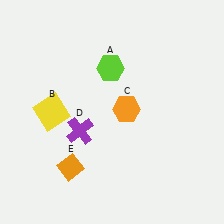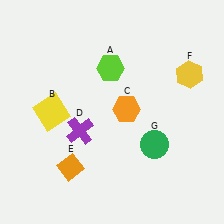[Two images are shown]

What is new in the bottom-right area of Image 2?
A green circle (G) was added in the bottom-right area of Image 2.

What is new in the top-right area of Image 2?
A yellow hexagon (F) was added in the top-right area of Image 2.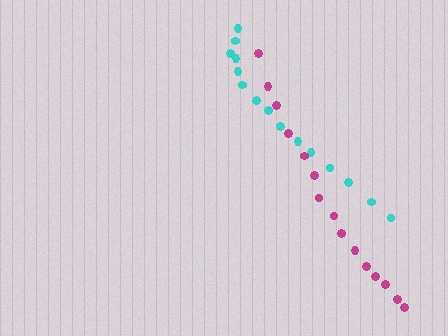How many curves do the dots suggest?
There are 2 distinct paths.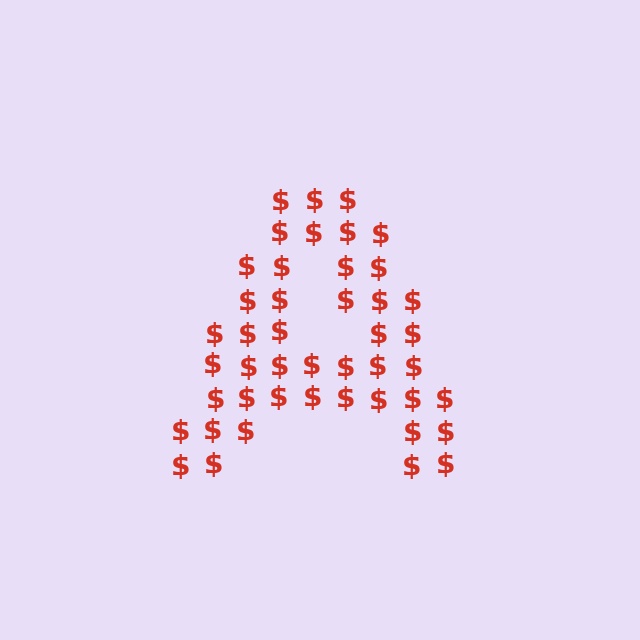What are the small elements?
The small elements are dollar signs.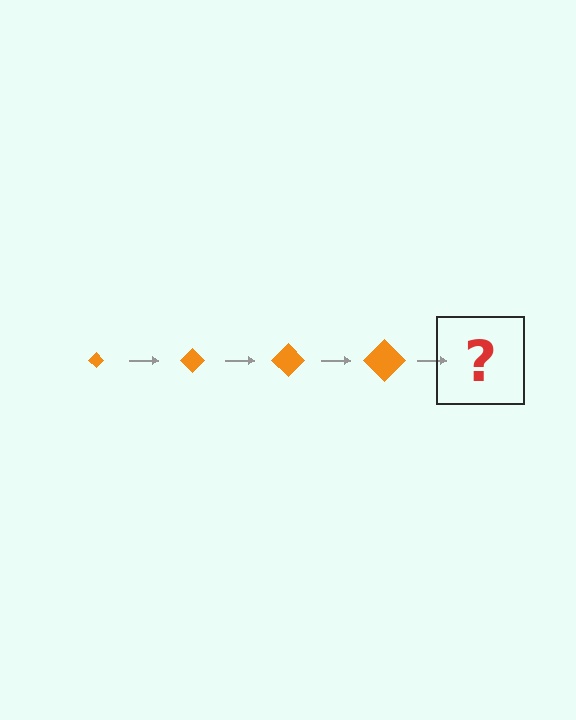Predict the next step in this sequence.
The next step is an orange diamond, larger than the previous one.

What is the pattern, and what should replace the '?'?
The pattern is that the diamond gets progressively larger each step. The '?' should be an orange diamond, larger than the previous one.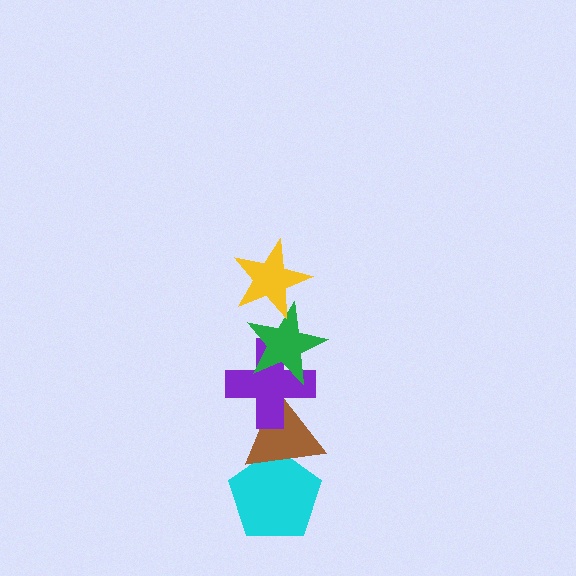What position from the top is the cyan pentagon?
The cyan pentagon is 5th from the top.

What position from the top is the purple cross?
The purple cross is 3rd from the top.